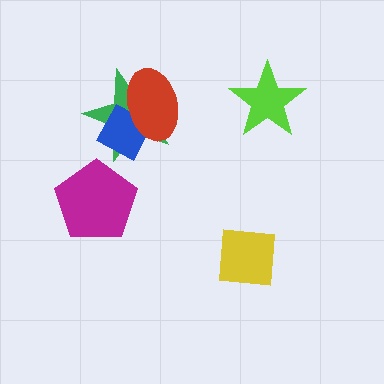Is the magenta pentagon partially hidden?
No, no other shape covers it.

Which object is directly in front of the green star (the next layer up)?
The blue diamond is directly in front of the green star.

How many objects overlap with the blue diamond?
2 objects overlap with the blue diamond.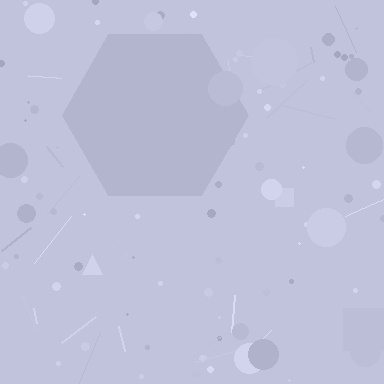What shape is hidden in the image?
A hexagon is hidden in the image.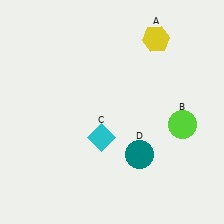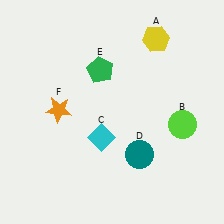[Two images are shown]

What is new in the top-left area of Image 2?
An orange star (F) was added in the top-left area of Image 2.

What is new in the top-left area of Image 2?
A green pentagon (E) was added in the top-left area of Image 2.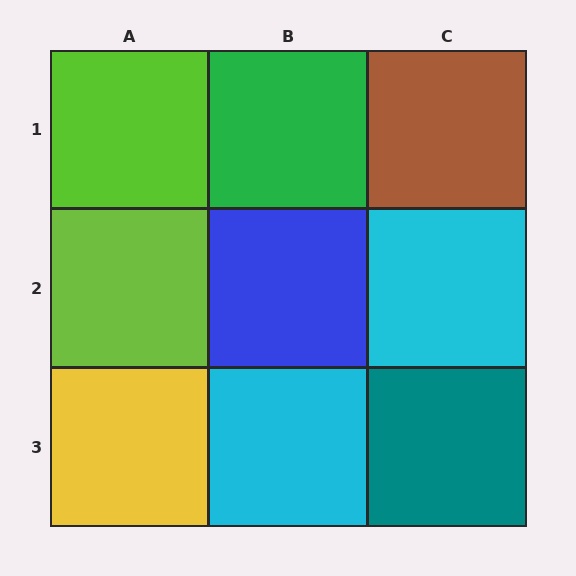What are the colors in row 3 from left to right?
Yellow, cyan, teal.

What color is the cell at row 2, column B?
Blue.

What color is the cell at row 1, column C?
Brown.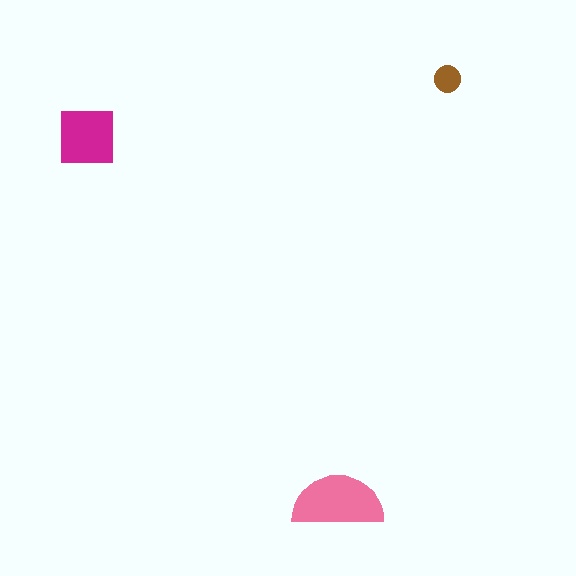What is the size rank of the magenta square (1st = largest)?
2nd.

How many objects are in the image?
There are 3 objects in the image.